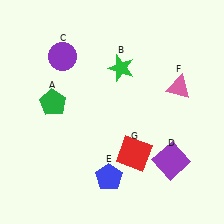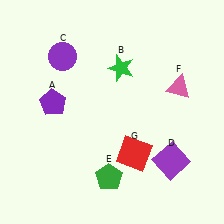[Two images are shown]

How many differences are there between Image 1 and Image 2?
There are 2 differences between the two images.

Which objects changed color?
A changed from green to purple. E changed from blue to green.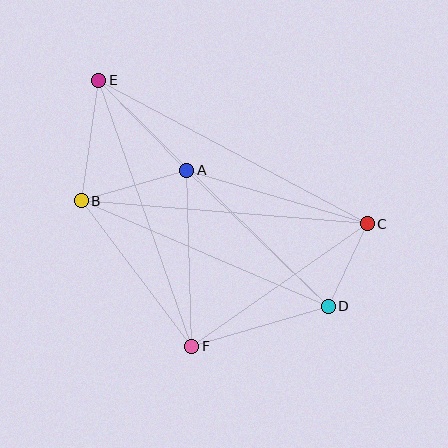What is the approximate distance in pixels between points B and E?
The distance between B and E is approximately 122 pixels.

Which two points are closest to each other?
Points C and D are closest to each other.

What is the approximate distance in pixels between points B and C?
The distance between B and C is approximately 287 pixels.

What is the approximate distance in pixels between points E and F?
The distance between E and F is approximately 282 pixels.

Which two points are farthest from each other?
Points D and E are farthest from each other.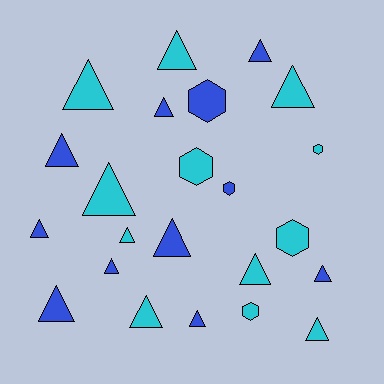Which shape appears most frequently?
Triangle, with 17 objects.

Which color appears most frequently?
Cyan, with 12 objects.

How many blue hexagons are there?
There are 2 blue hexagons.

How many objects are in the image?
There are 23 objects.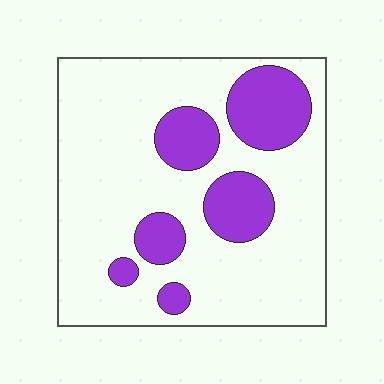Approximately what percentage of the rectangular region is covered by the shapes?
Approximately 25%.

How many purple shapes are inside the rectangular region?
6.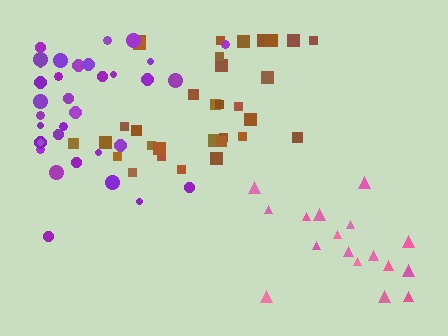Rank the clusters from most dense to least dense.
brown, purple, pink.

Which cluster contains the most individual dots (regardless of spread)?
Purple (35).